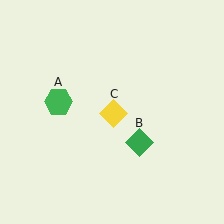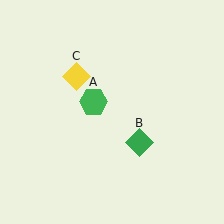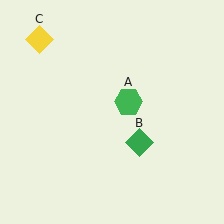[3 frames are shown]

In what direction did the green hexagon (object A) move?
The green hexagon (object A) moved right.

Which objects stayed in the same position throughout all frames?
Green diamond (object B) remained stationary.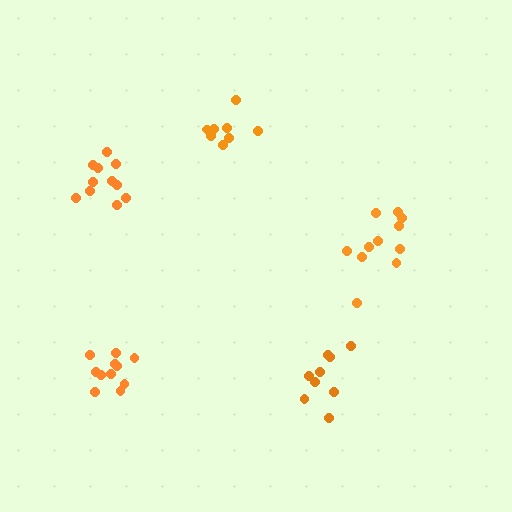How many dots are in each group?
Group 1: 8 dots, Group 2: 11 dots, Group 3: 9 dots, Group 4: 11 dots, Group 5: 11 dots (50 total).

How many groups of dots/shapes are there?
There are 5 groups.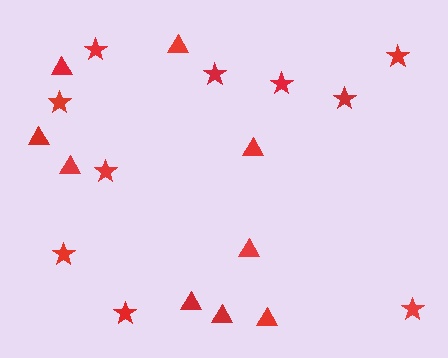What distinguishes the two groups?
There are 2 groups: one group of triangles (9) and one group of stars (10).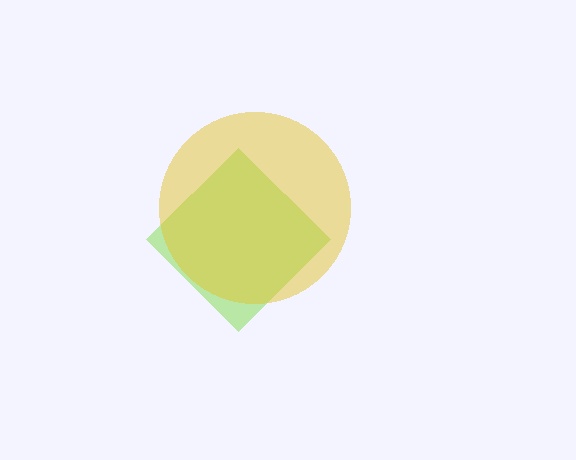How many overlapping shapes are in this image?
There are 2 overlapping shapes in the image.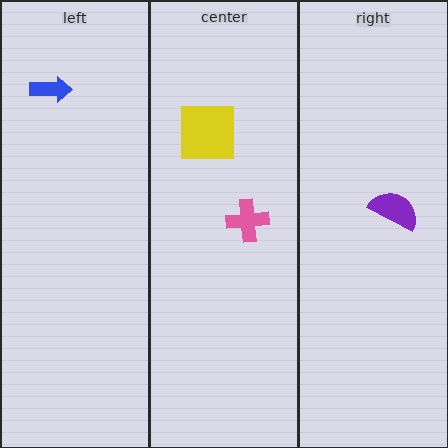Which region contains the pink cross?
The center region.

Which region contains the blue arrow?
The left region.